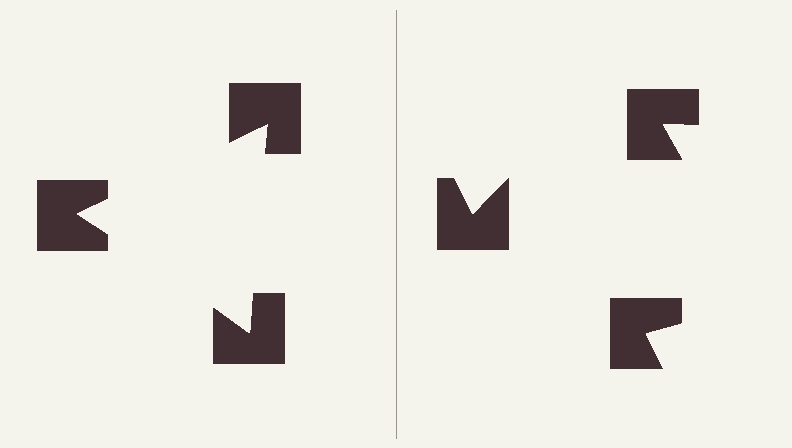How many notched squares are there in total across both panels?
6 — 3 on each side.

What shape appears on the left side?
An illusory triangle.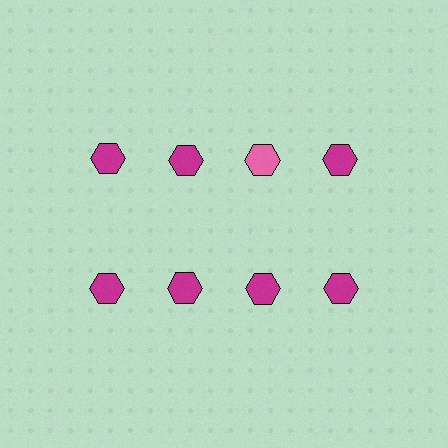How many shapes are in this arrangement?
There are 8 shapes arranged in a grid pattern.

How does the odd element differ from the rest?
It has a different color: pink instead of magenta.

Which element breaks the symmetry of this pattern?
The pink hexagon in the top row, center column breaks the symmetry. All other shapes are magenta hexagons.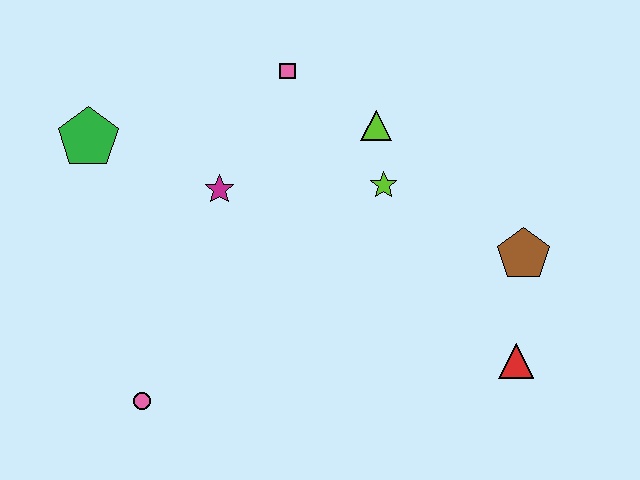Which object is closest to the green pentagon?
The magenta star is closest to the green pentagon.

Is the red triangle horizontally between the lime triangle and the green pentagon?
No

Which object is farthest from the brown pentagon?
The green pentagon is farthest from the brown pentagon.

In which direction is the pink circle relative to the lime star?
The pink circle is to the left of the lime star.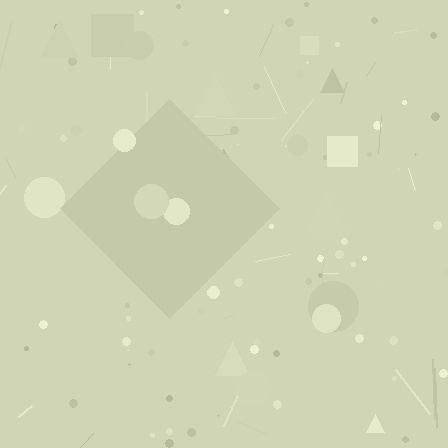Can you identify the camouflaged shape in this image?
The camouflaged shape is a diamond.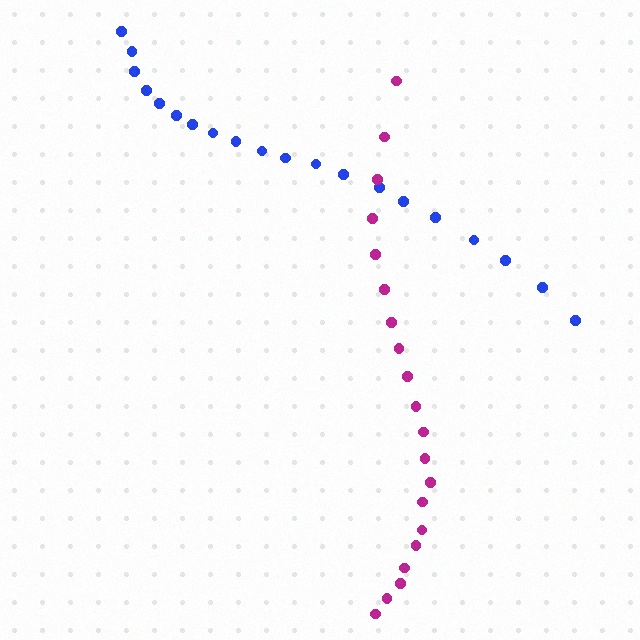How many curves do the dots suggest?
There are 2 distinct paths.